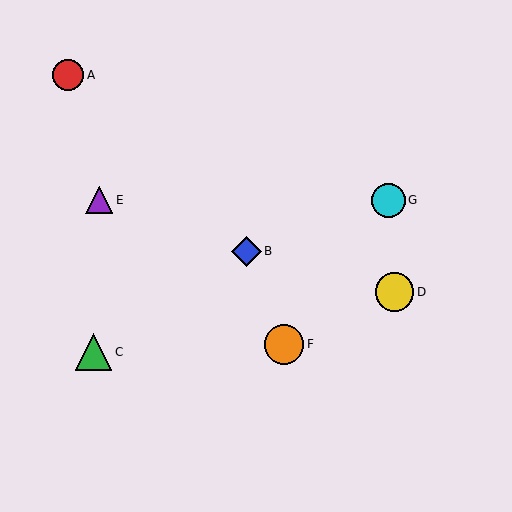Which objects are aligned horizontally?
Objects E, G are aligned horizontally.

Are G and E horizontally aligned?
Yes, both are at y≈200.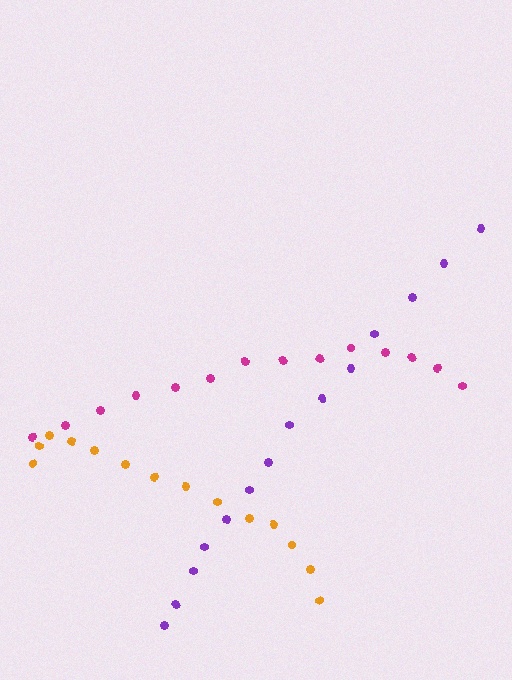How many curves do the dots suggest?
There are 3 distinct paths.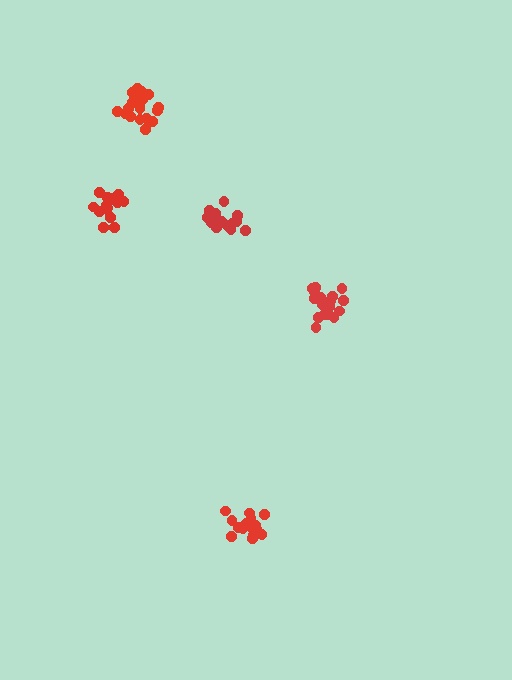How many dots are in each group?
Group 1: 15 dots, Group 2: 16 dots, Group 3: 16 dots, Group 4: 20 dots, Group 5: 21 dots (88 total).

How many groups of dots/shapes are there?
There are 5 groups.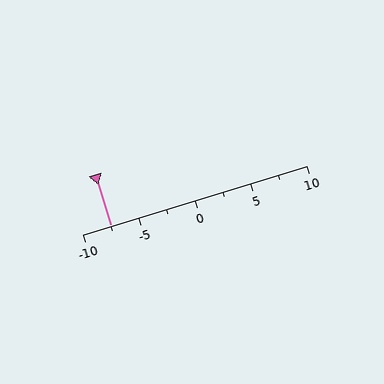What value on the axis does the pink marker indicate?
The marker indicates approximately -7.5.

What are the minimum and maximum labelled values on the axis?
The axis runs from -10 to 10.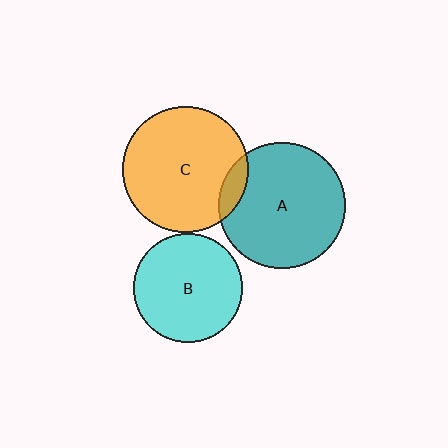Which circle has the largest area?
Circle A (teal).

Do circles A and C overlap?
Yes.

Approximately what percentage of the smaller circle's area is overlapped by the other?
Approximately 10%.